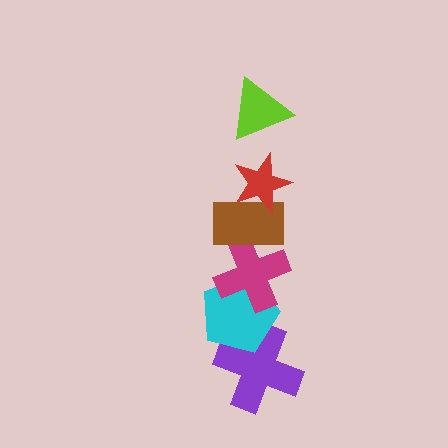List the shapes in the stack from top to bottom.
From top to bottom: the lime triangle, the red star, the brown rectangle, the magenta cross, the cyan pentagon, the purple cross.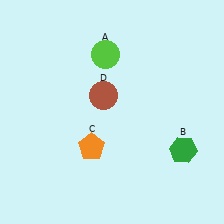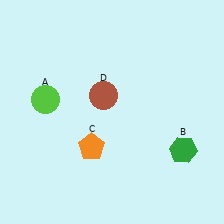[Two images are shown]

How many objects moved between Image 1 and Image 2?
1 object moved between the two images.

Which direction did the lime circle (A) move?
The lime circle (A) moved left.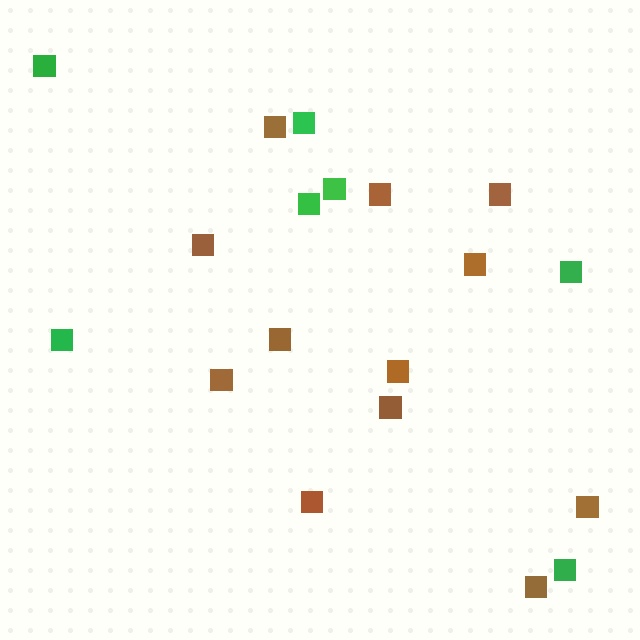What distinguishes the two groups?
There are 2 groups: one group of brown squares (12) and one group of green squares (7).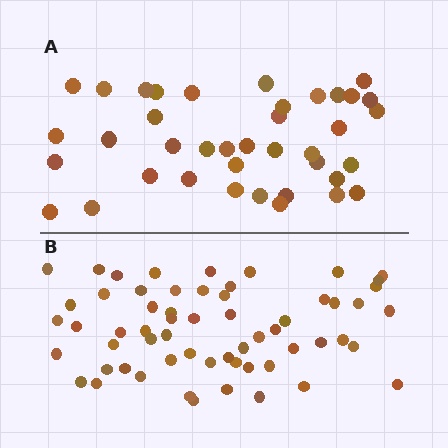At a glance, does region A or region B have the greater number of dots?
Region B (the bottom region) has more dots.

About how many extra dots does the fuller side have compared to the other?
Region B has approximately 20 more dots than region A.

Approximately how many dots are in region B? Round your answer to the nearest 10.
About 60 dots.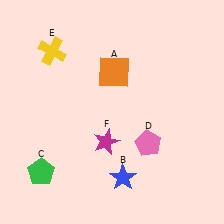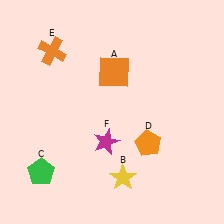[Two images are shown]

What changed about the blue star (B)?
In Image 1, B is blue. In Image 2, it changed to yellow.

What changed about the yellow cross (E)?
In Image 1, E is yellow. In Image 2, it changed to orange.